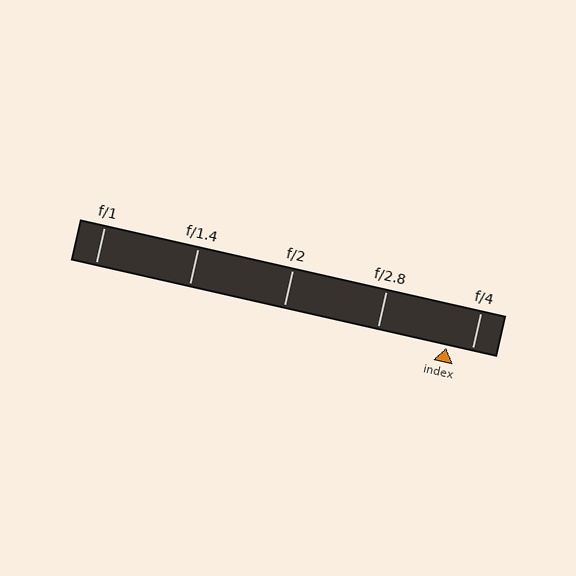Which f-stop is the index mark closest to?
The index mark is closest to f/4.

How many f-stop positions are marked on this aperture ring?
There are 5 f-stop positions marked.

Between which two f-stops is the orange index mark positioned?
The index mark is between f/2.8 and f/4.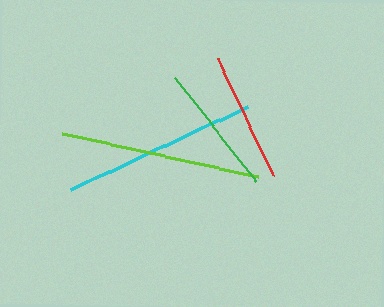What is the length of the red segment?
The red segment is approximately 129 pixels long.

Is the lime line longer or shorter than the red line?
The lime line is longer than the red line.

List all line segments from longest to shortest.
From longest to shortest: lime, cyan, green, red.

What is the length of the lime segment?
The lime segment is approximately 200 pixels long.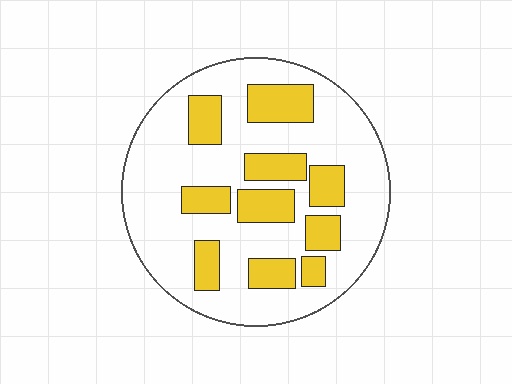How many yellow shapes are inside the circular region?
10.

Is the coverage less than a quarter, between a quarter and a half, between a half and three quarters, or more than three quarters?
Between a quarter and a half.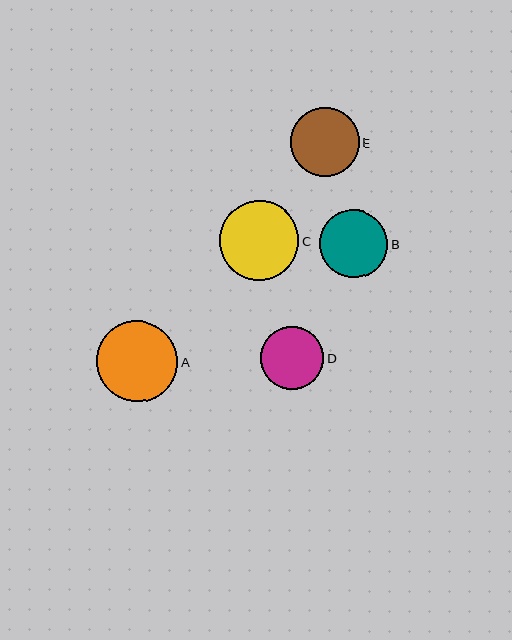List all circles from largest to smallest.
From largest to smallest: A, C, E, B, D.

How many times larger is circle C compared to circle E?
Circle C is approximately 1.2 times the size of circle E.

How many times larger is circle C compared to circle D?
Circle C is approximately 1.3 times the size of circle D.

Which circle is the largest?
Circle A is the largest with a size of approximately 81 pixels.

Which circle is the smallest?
Circle D is the smallest with a size of approximately 63 pixels.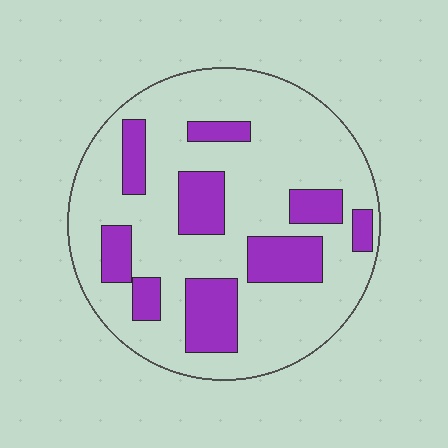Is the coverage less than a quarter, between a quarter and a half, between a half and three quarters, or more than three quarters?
Between a quarter and a half.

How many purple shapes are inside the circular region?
9.